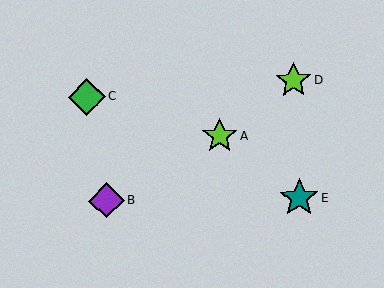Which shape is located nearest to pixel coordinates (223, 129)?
The lime star (labeled A) at (220, 136) is nearest to that location.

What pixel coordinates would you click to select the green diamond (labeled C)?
Click at (87, 97) to select the green diamond C.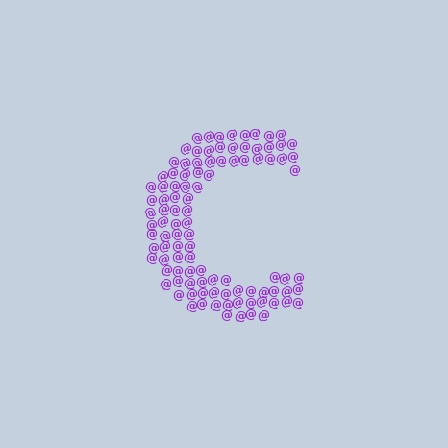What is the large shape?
The large shape is the letter C.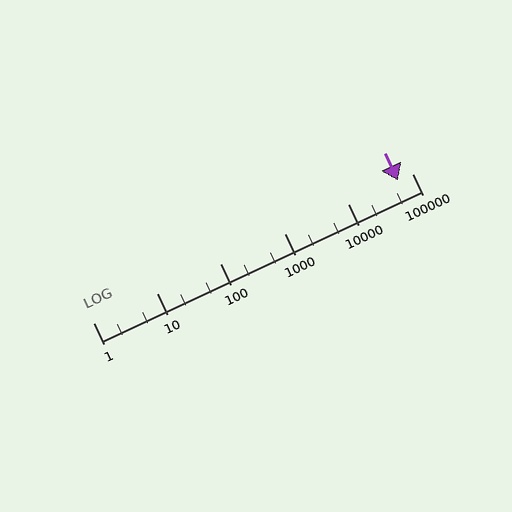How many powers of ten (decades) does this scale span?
The scale spans 5 decades, from 1 to 100000.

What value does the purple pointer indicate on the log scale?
The pointer indicates approximately 60000.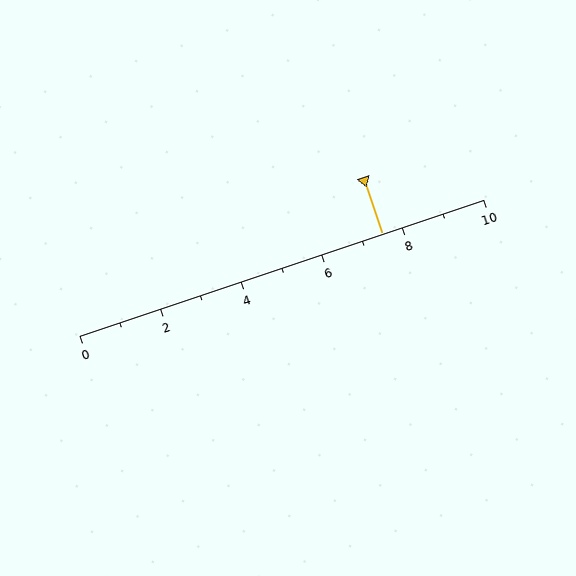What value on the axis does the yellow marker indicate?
The marker indicates approximately 7.5.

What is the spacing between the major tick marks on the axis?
The major ticks are spaced 2 apart.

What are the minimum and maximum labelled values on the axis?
The axis runs from 0 to 10.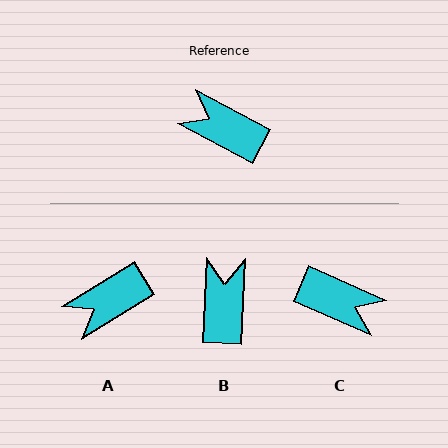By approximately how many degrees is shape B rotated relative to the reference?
Approximately 65 degrees clockwise.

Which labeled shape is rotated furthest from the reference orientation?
C, about 176 degrees away.